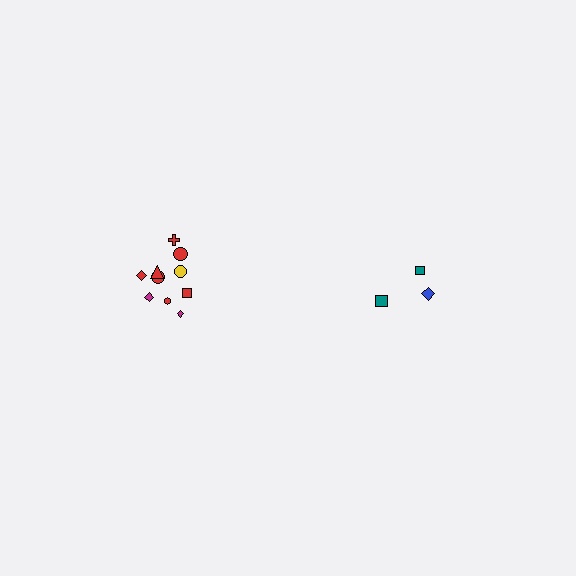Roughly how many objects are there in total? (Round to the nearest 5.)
Roughly 15 objects in total.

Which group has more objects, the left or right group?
The left group.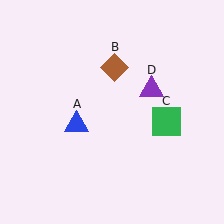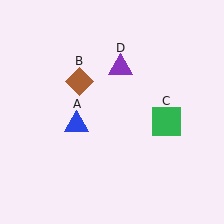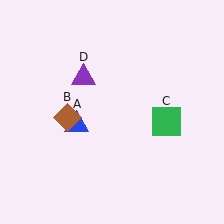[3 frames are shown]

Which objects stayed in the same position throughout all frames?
Blue triangle (object A) and green square (object C) remained stationary.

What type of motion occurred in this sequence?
The brown diamond (object B), purple triangle (object D) rotated counterclockwise around the center of the scene.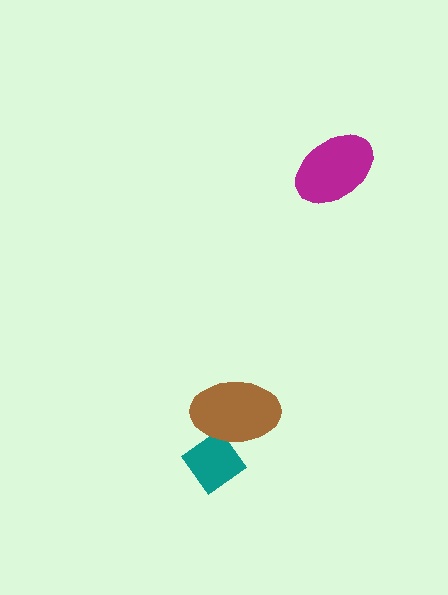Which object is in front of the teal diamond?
The brown ellipse is in front of the teal diamond.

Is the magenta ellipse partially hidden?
No, no other shape covers it.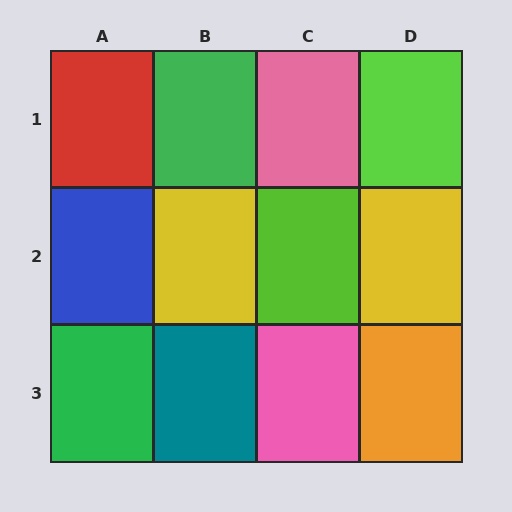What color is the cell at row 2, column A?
Blue.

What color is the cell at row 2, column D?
Yellow.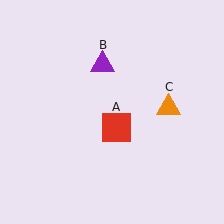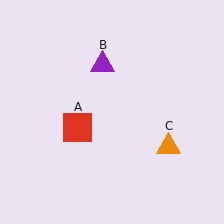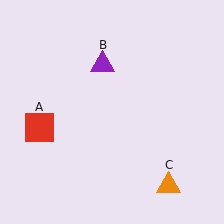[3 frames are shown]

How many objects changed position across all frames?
2 objects changed position: red square (object A), orange triangle (object C).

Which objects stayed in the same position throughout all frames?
Purple triangle (object B) remained stationary.